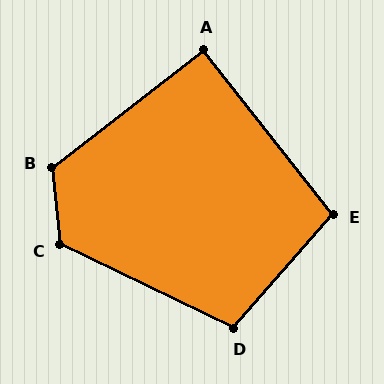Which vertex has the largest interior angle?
B, at approximately 122 degrees.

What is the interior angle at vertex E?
Approximately 101 degrees (obtuse).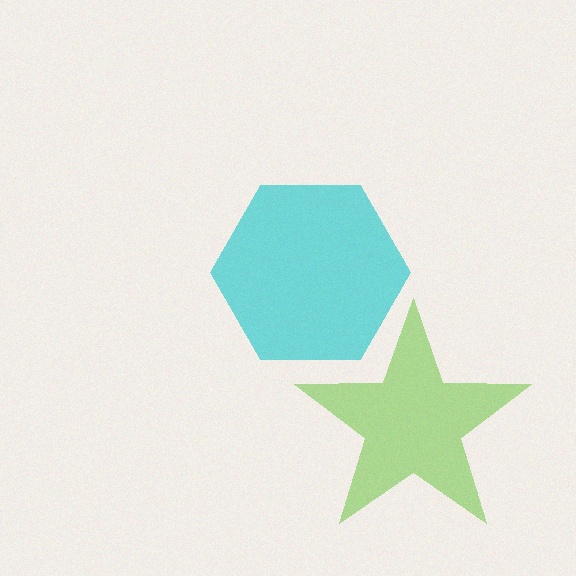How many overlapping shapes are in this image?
There are 2 overlapping shapes in the image.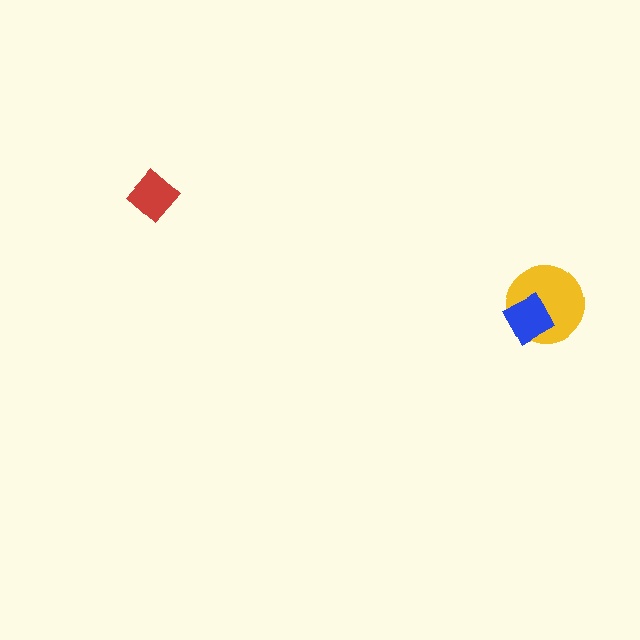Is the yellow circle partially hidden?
Yes, it is partially covered by another shape.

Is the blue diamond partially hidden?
No, no other shape covers it.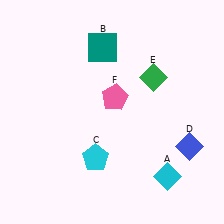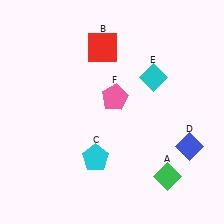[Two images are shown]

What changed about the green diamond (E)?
In Image 1, E is green. In Image 2, it changed to cyan.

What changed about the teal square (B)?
In Image 1, B is teal. In Image 2, it changed to red.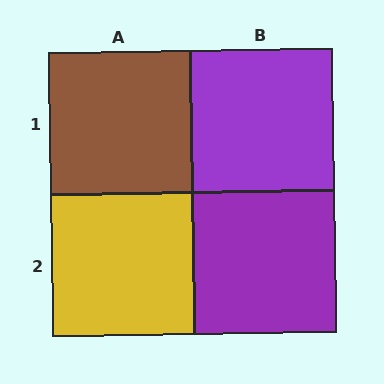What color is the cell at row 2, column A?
Yellow.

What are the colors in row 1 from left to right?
Brown, purple.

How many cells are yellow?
1 cell is yellow.